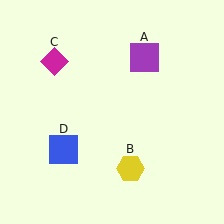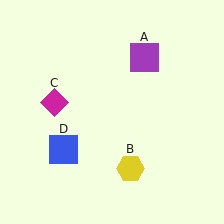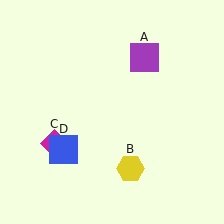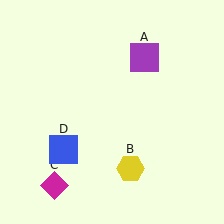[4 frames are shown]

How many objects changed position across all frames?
1 object changed position: magenta diamond (object C).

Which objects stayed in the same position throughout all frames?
Purple square (object A) and yellow hexagon (object B) and blue square (object D) remained stationary.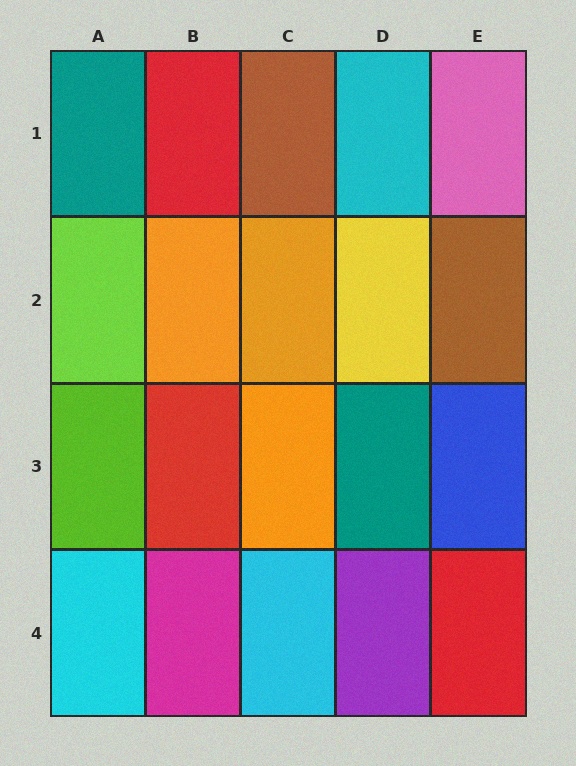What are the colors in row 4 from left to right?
Cyan, magenta, cyan, purple, red.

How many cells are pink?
1 cell is pink.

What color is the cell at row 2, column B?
Orange.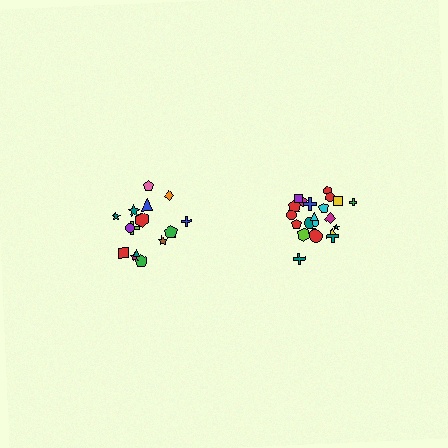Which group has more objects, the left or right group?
The right group.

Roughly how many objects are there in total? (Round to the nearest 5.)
Roughly 35 objects in total.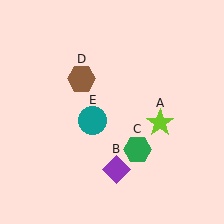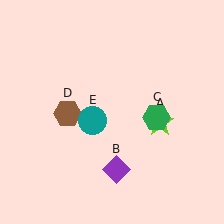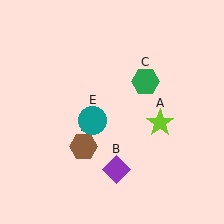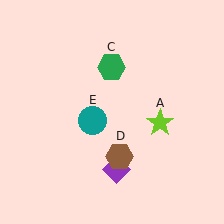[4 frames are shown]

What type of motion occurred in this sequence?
The green hexagon (object C), brown hexagon (object D) rotated counterclockwise around the center of the scene.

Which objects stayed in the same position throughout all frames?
Lime star (object A) and purple diamond (object B) and teal circle (object E) remained stationary.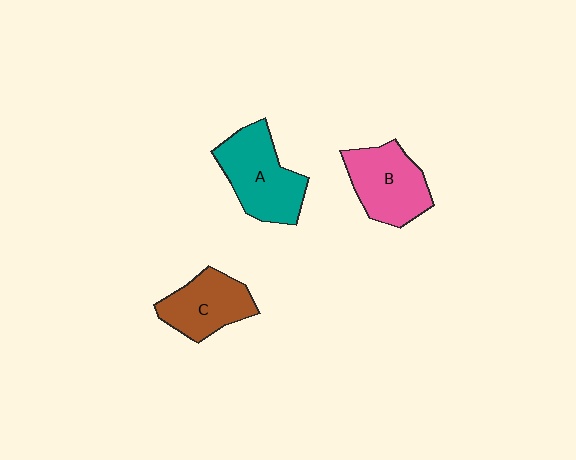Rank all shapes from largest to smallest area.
From largest to smallest: A (teal), B (pink), C (brown).